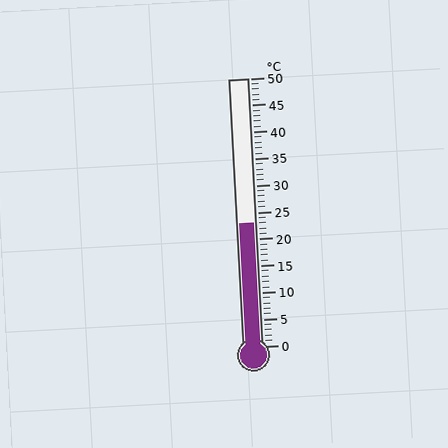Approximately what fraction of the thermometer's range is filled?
The thermometer is filled to approximately 45% of its range.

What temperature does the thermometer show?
The thermometer shows approximately 23°C.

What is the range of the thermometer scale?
The thermometer scale ranges from 0°C to 50°C.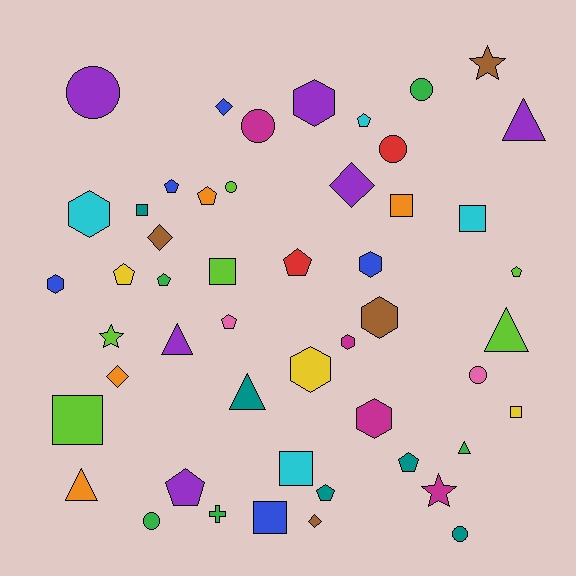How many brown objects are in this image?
There are 4 brown objects.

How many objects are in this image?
There are 50 objects.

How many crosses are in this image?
There is 1 cross.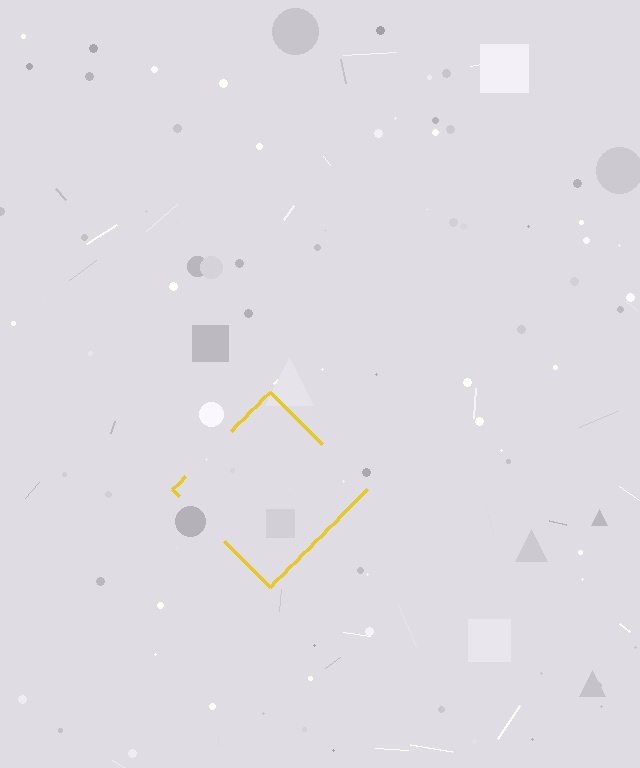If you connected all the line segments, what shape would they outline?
They would outline a diamond.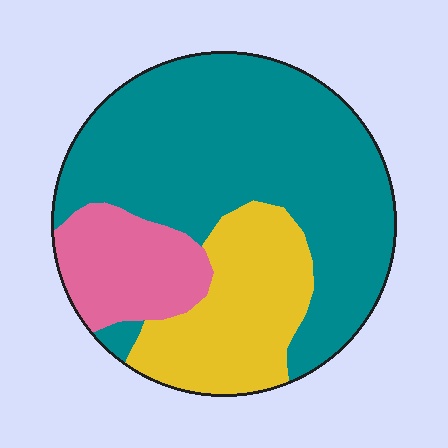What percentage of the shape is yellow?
Yellow takes up about one quarter (1/4) of the shape.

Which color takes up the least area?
Pink, at roughly 15%.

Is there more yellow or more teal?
Teal.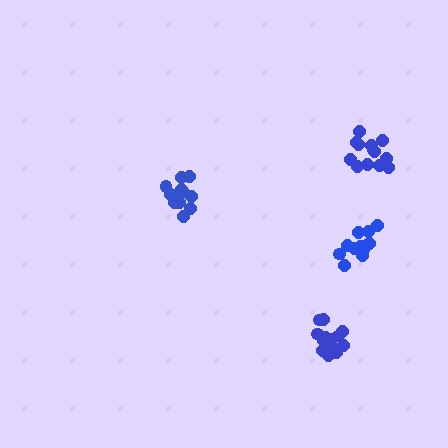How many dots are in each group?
Group 1: 12 dots, Group 2: 13 dots, Group 3: 14 dots, Group 4: 13 dots (52 total).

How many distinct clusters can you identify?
There are 4 distinct clusters.